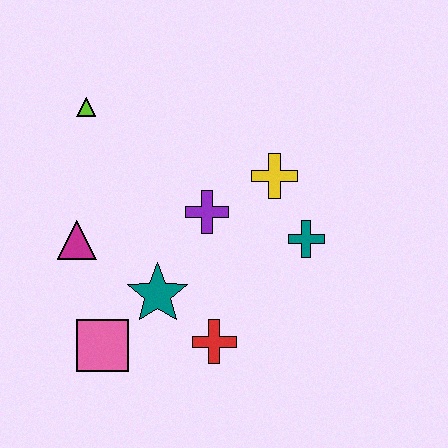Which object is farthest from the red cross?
The lime triangle is farthest from the red cross.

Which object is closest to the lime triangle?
The magenta triangle is closest to the lime triangle.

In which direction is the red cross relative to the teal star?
The red cross is to the right of the teal star.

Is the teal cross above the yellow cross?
No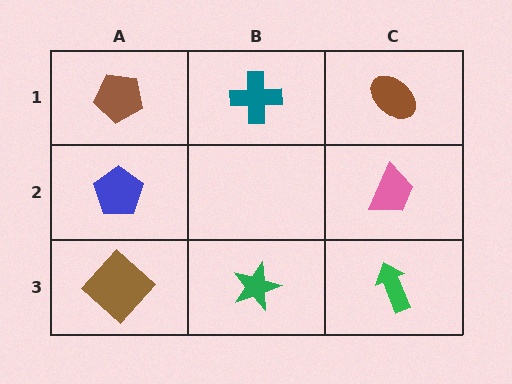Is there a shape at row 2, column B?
No, that cell is empty.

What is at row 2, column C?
A pink trapezoid.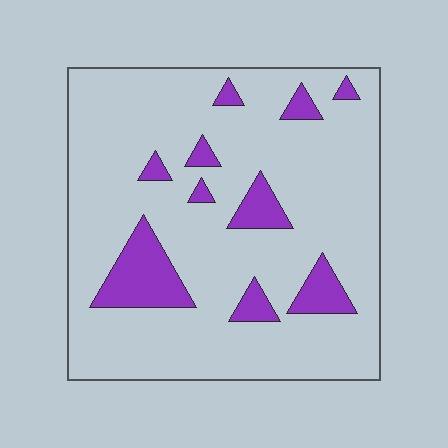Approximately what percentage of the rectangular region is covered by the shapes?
Approximately 15%.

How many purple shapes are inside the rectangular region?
10.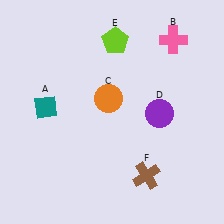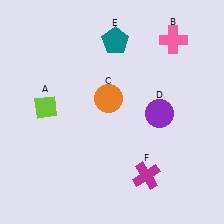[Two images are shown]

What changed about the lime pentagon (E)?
In Image 1, E is lime. In Image 2, it changed to teal.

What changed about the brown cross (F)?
In Image 1, F is brown. In Image 2, it changed to magenta.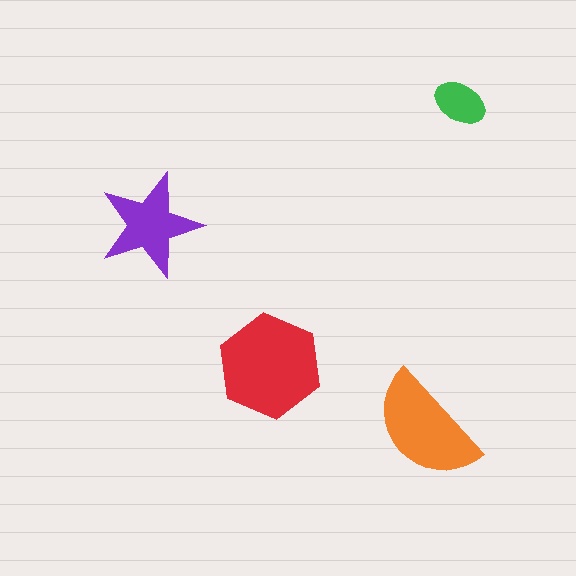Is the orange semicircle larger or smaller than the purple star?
Larger.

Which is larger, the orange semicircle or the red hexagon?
The red hexagon.